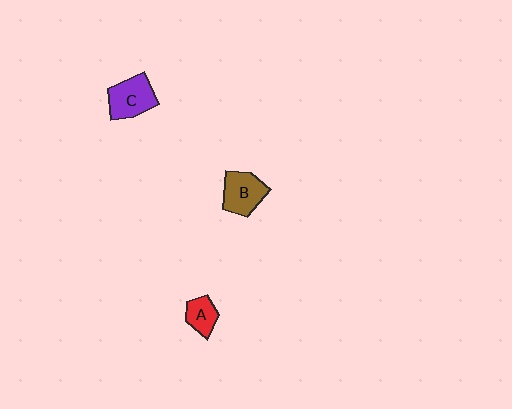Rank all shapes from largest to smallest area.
From largest to smallest: C (purple), B (brown), A (red).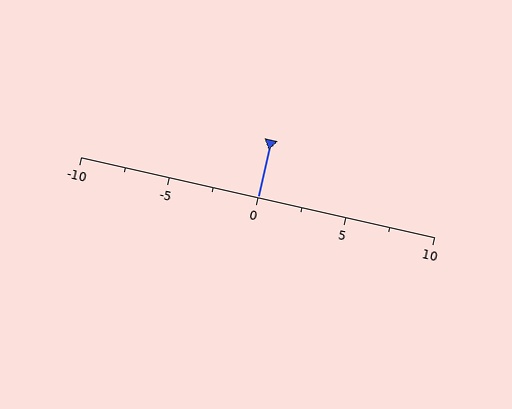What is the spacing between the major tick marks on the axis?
The major ticks are spaced 5 apart.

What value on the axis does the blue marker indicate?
The marker indicates approximately 0.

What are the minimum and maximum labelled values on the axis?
The axis runs from -10 to 10.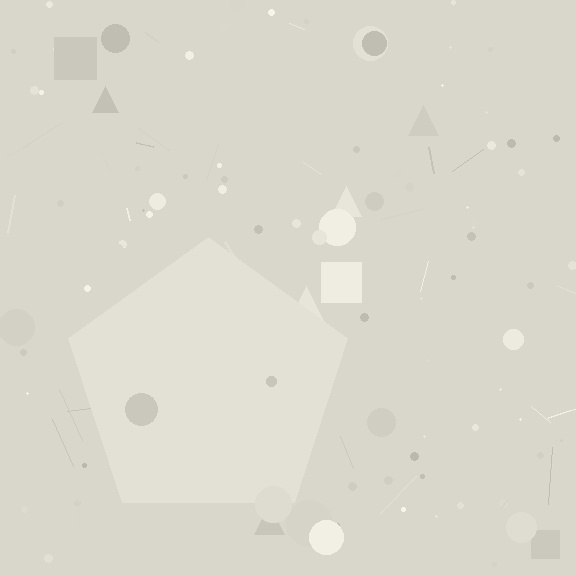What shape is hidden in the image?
A pentagon is hidden in the image.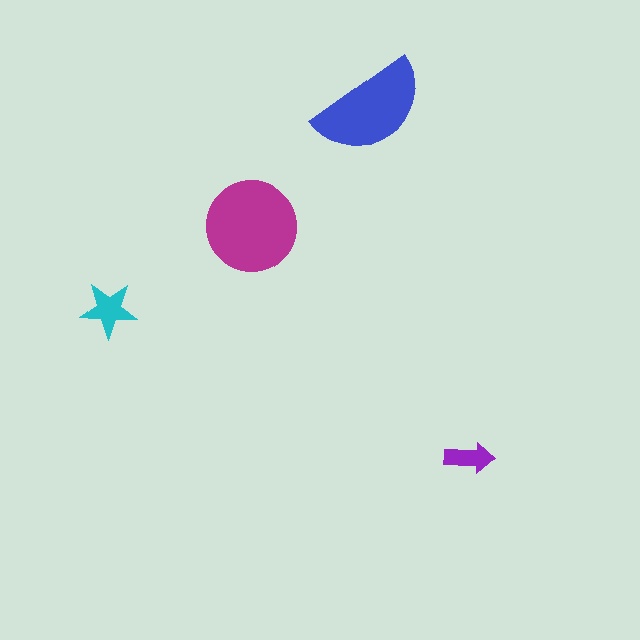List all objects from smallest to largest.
The purple arrow, the cyan star, the blue semicircle, the magenta circle.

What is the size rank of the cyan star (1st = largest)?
3rd.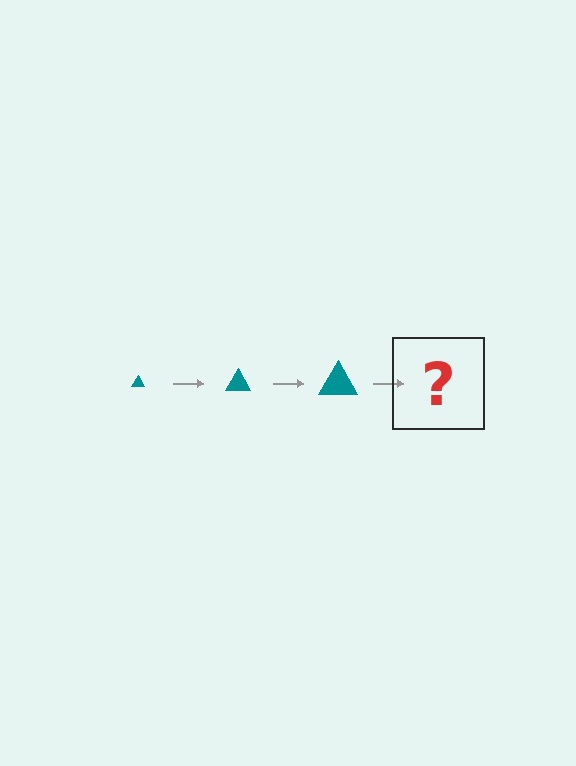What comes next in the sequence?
The next element should be a teal triangle, larger than the previous one.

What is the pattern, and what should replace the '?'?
The pattern is that the triangle gets progressively larger each step. The '?' should be a teal triangle, larger than the previous one.